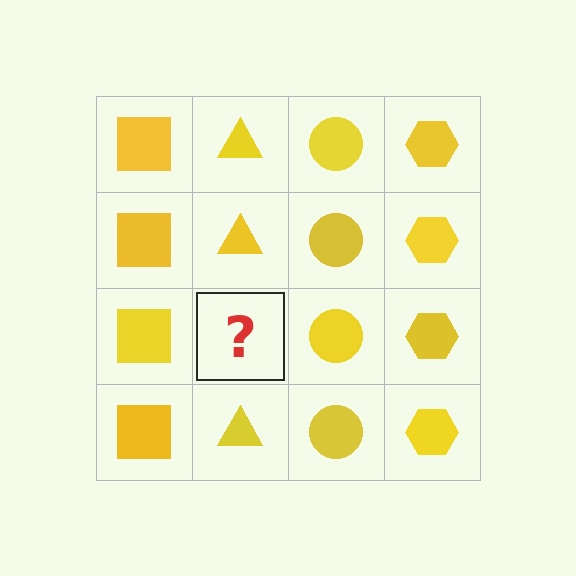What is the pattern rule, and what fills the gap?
The rule is that each column has a consistent shape. The gap should be filled with a yellow triangle.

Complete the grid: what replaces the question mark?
The question mark should be replaced with a yellow triangle.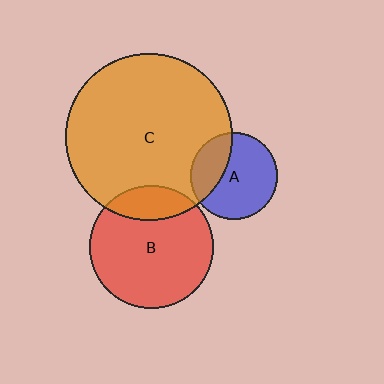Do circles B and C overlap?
Yes.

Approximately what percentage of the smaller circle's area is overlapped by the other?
Approximately 20%.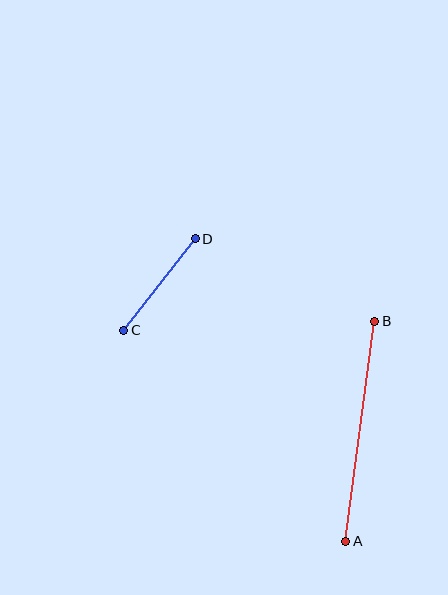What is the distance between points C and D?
The distance is approximately 116 pixels.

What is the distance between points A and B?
The distance is approximately 222 pixels.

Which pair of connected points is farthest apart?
Points A and B are farthest apart.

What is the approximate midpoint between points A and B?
The midpoint is at approximately (360, 431) pixels.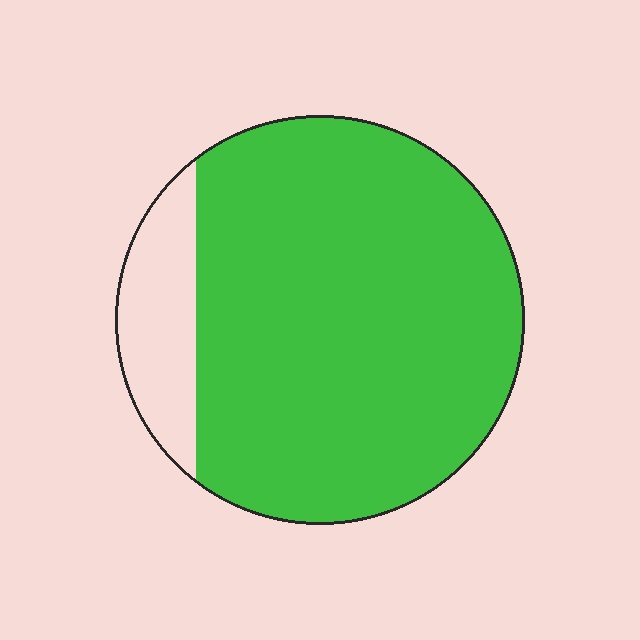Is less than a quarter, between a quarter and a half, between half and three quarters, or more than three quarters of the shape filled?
More than three quarters.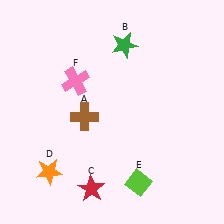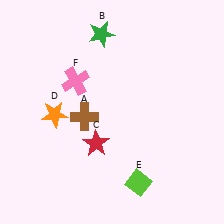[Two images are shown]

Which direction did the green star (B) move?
The green star (B) moved left.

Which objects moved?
The objects that moved are: the green star (B), the red star (C), the orange star (D).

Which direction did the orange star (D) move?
The orange star (D) moved up.